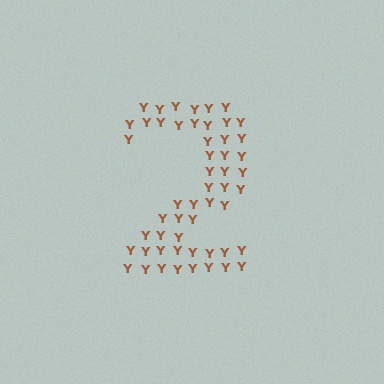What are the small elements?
The small elements are letter Y's.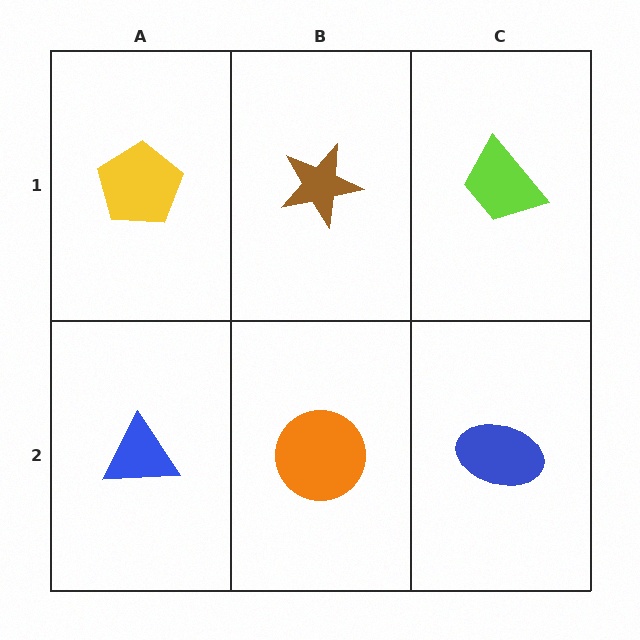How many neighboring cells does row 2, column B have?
3.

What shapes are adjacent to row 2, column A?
A yellow pentagon (row 1, column A), an orange circle (row 2, column B).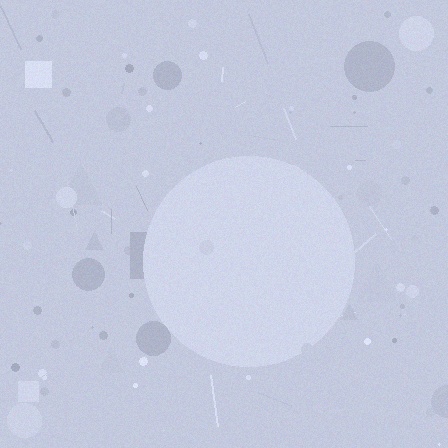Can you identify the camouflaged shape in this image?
The camouflaged shape is a circle.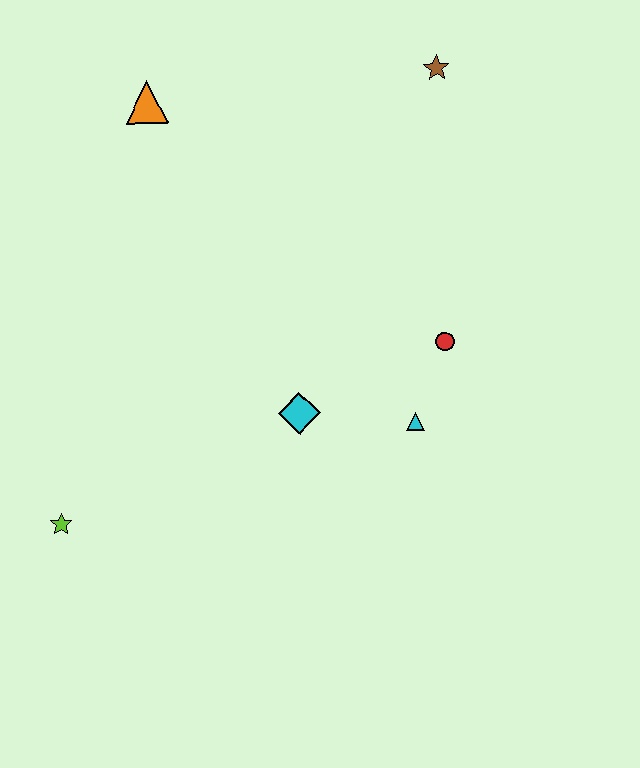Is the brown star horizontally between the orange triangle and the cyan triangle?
No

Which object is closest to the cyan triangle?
The red circle is closest to the cyan triangle.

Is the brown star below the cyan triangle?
No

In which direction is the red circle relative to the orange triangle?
The red circle is to the right of the orange triangle.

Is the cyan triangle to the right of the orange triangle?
Yes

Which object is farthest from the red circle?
The lime star is farthest from the red circle.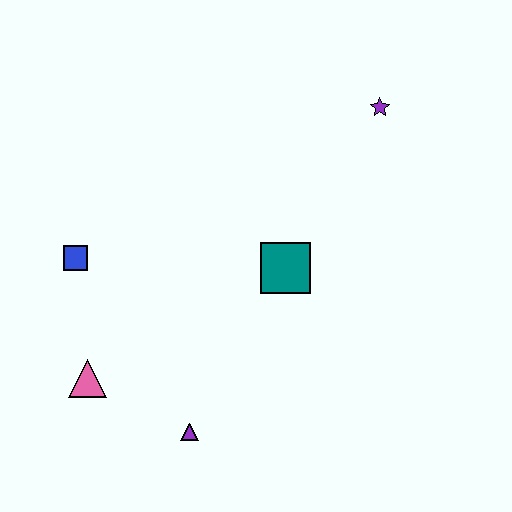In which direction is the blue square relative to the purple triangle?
The blue square is above the purple triangle.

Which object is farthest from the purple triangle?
The purple star is farthest from the purple triangle.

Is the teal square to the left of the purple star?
Yes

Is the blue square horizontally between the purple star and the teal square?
No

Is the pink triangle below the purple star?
Yes